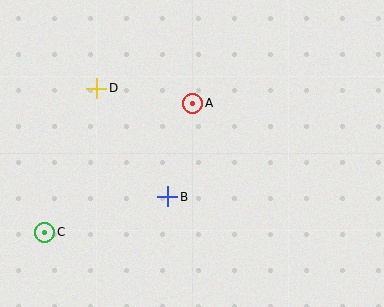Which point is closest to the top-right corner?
Point A is closest to the top-right corner.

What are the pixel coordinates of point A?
Point A is at (193, 103).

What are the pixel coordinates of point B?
Point B is at (168, 197).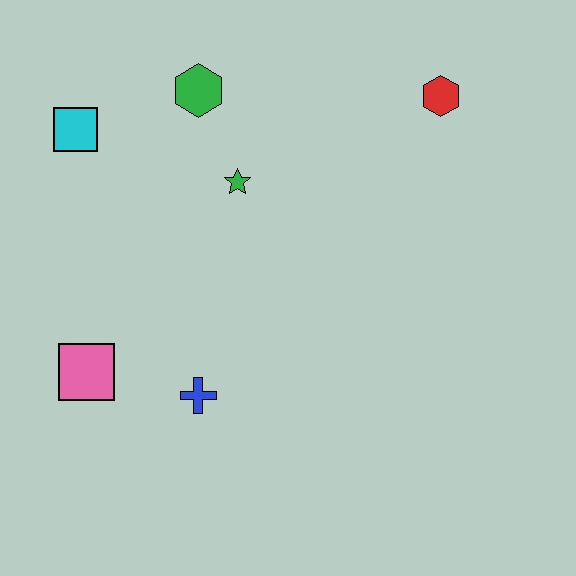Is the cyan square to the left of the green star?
Yes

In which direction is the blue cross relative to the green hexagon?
The blue cross is below the green hexagon.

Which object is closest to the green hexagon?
The green star is closest to the green hexagon.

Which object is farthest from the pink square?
The red hexagon is farthest from the pink square.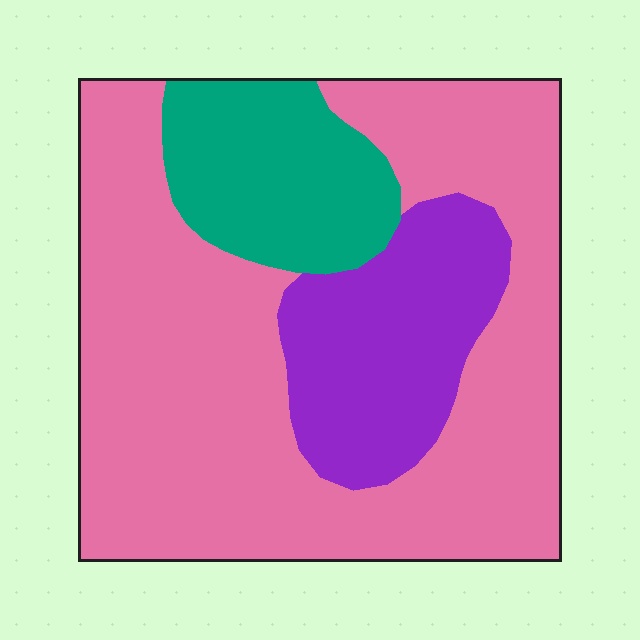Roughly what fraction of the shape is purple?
Purple takes up about one fifth (1/5) of the shape.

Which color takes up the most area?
Pink, at roughly 65%.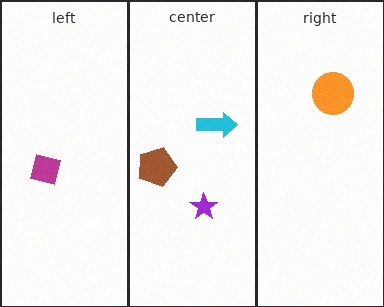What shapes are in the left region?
The magenta square.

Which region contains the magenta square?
The left region.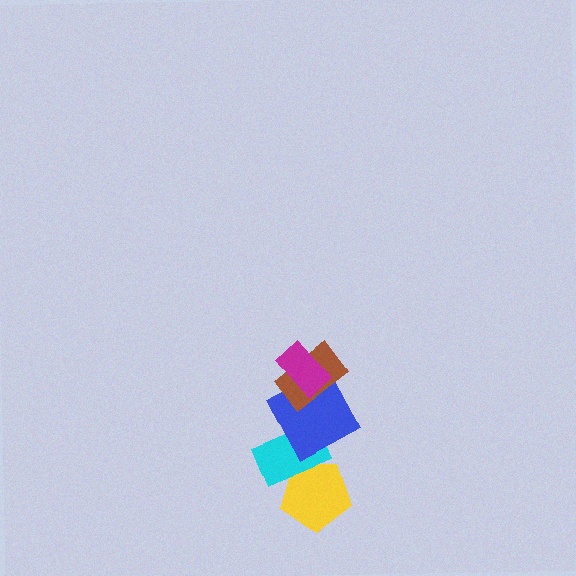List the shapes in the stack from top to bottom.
From top to bottom: the magenta rectangle, the brown rectangle, the blue square, the cyan rectangle, the yellow pentagon.